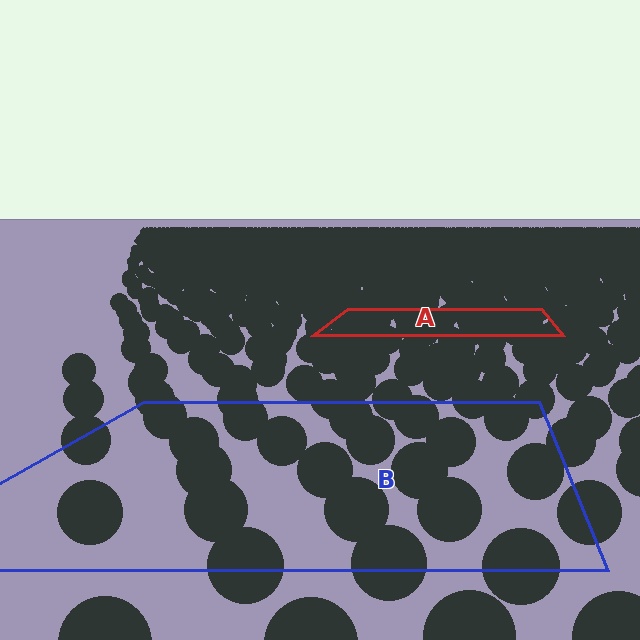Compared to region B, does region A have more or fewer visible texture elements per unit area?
Region A has more texture elements per unit area — they are packed more densely because it is farther away.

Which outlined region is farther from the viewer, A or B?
Region A is farther from the viewer — the texture elements inside it appear smaller and more densely packed.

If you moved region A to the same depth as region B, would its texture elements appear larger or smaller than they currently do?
They would appear larger. At a closer depth, the same texture elements are projected at a bigger on-screen size.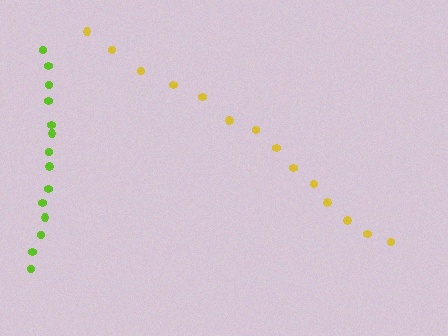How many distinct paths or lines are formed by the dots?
There are 2 distinct paths.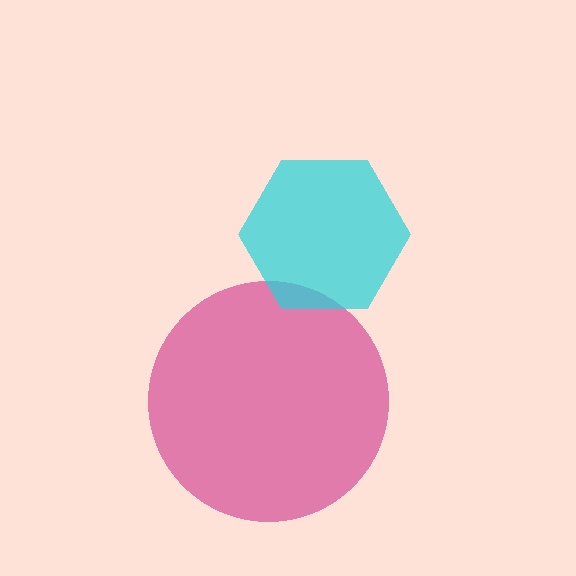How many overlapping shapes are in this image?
There are 2 overlapping shapes in the image.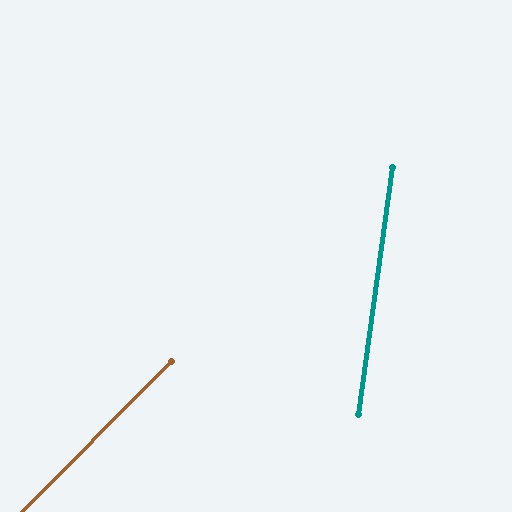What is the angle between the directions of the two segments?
Approximately 37 degrees.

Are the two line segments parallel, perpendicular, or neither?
Neither parallel nor perpendicular — they differ by about 37°.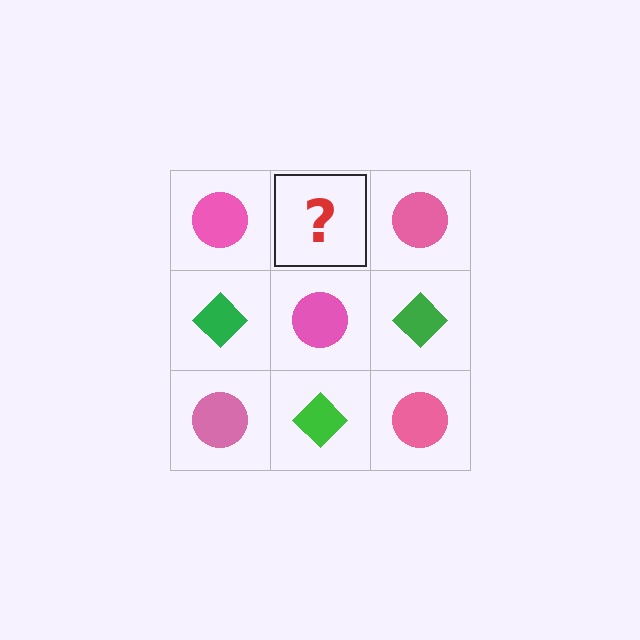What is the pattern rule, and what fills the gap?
The rule is that it alternates pink circle and green diamond in a checkerboard pattern. The gap should be filled with a green diamond.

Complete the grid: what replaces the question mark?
The question mark should be replaced with a green diamond.